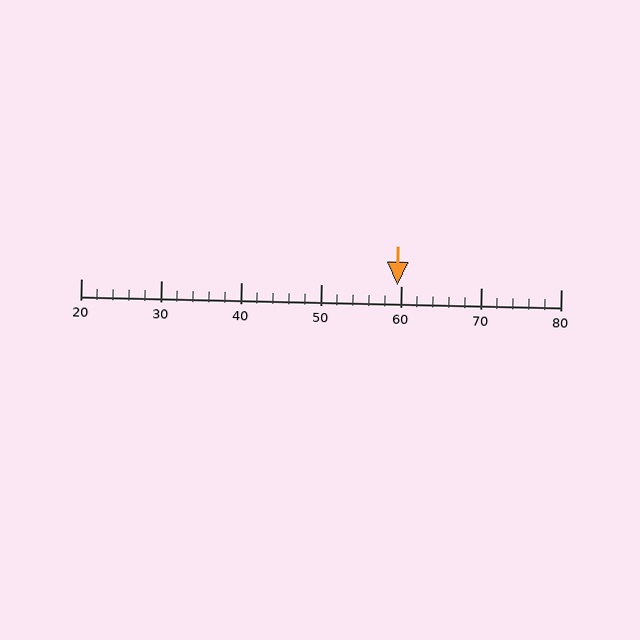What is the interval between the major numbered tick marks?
The major tick marks are spaced 10 units apart.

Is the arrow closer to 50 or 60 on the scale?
The arrow is closer to 60.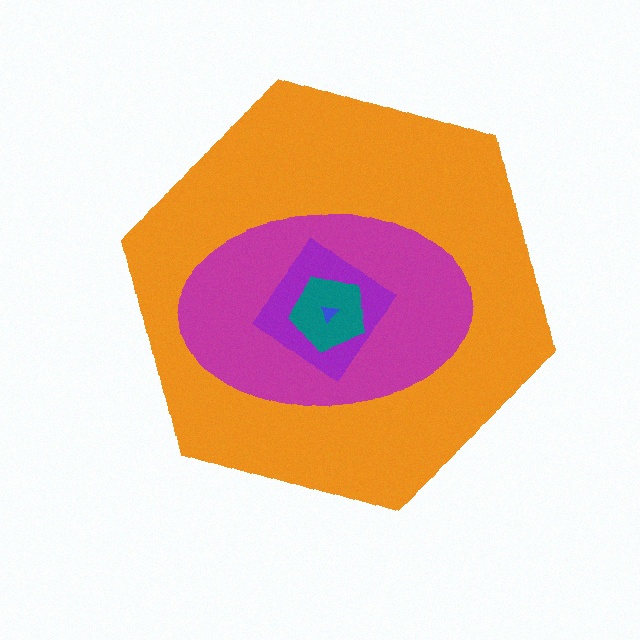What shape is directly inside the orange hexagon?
The magenta ellipse.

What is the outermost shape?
The orange hexagon.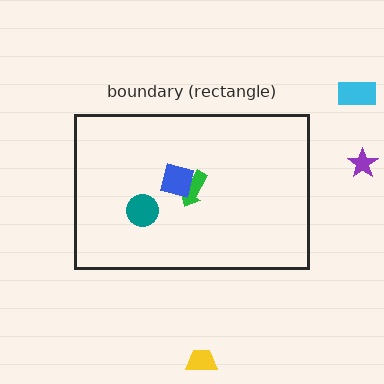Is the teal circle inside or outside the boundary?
Inside.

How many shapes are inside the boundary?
3 inside, 3 outside.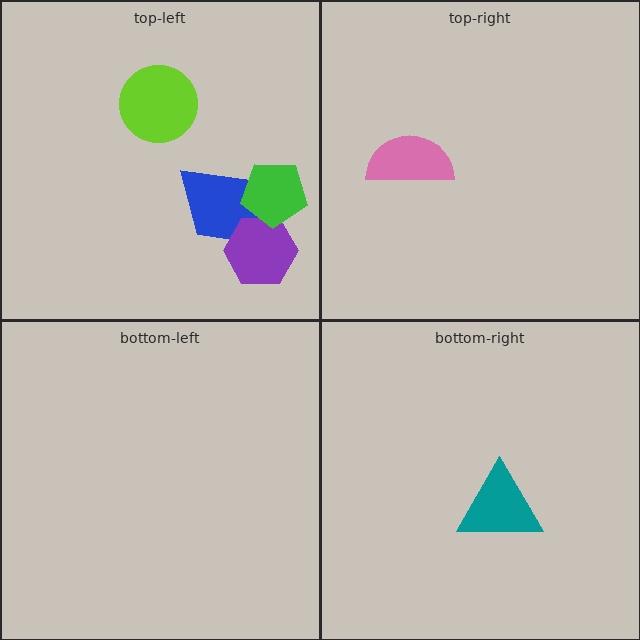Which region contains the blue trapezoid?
The top-left region.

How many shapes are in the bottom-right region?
1.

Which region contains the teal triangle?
The bottom-right region.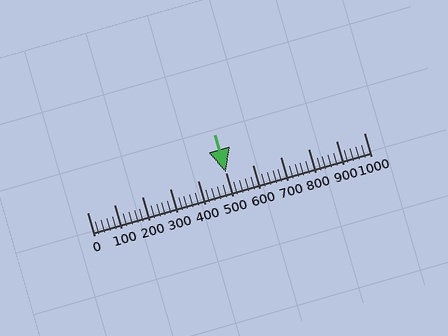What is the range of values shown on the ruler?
The ruler shows values from 0 to 1000.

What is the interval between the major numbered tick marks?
The major tick marks are spaced 100 units apart.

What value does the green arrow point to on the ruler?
The green arrow points to approximately 500.